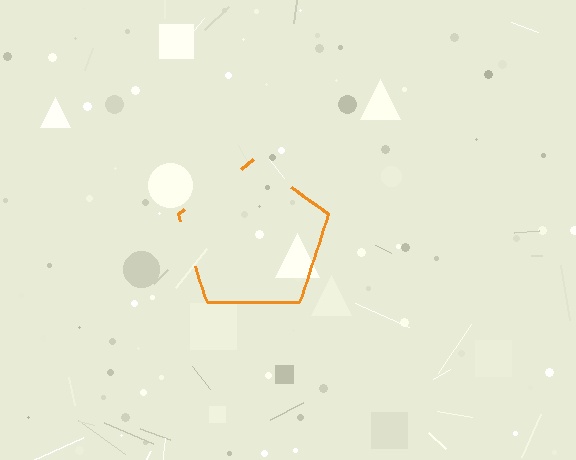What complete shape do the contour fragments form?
The contour fragments form a pentagon.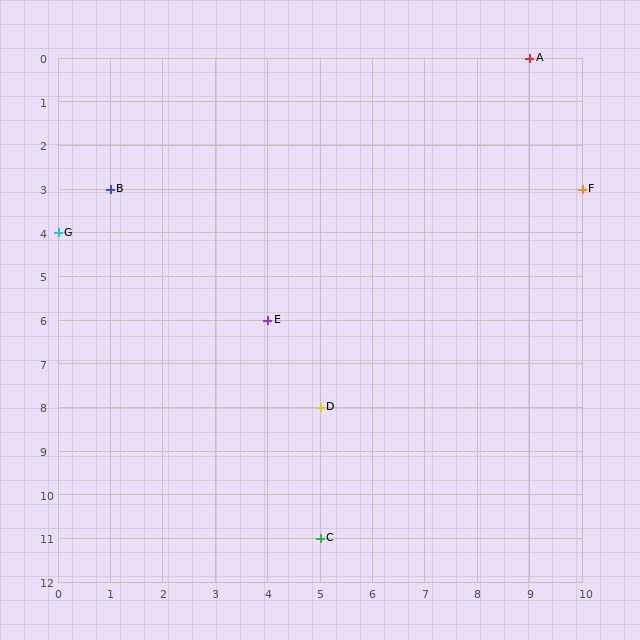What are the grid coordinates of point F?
Point F is at grid coordinates (10, 3).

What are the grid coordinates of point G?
Point G is at grid coordinates (0, 4).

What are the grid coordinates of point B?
Point B is at grid coordinates (1, 3).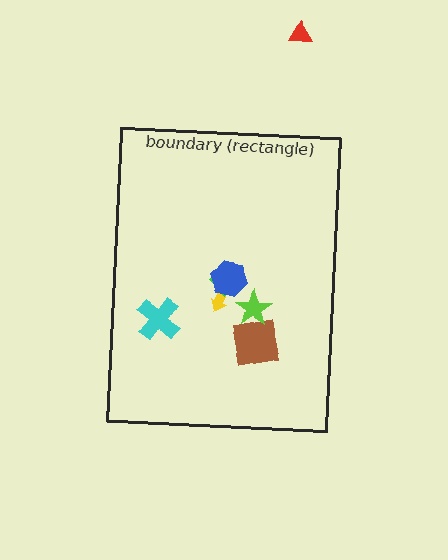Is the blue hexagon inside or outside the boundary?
Inside.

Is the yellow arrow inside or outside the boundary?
Inside.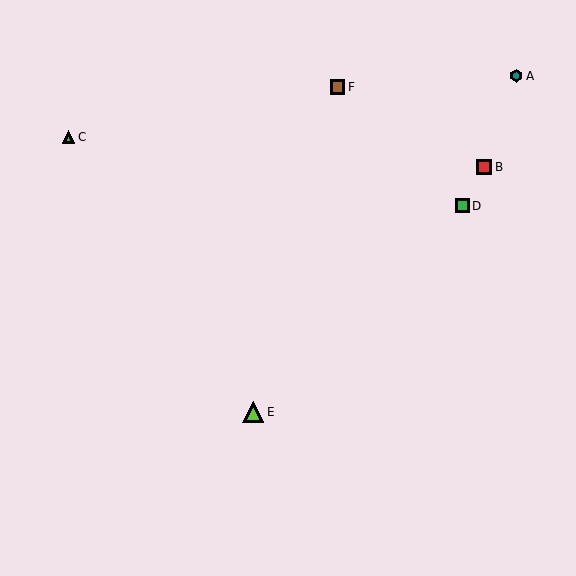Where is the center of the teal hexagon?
The center of the teal hexagon is at (516, 76).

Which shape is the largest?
The lime triangle (labeled E) is the largest.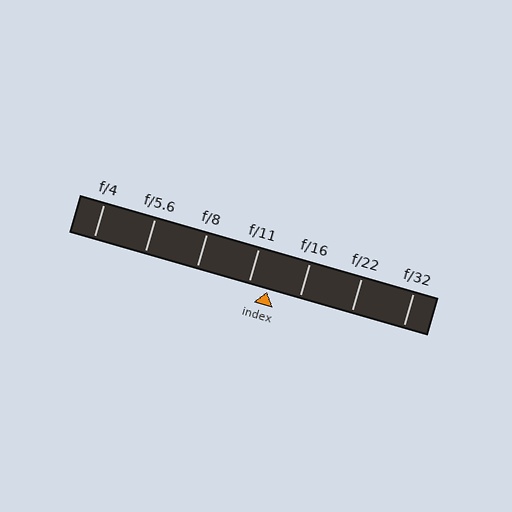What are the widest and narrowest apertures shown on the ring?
The widest aperture shown is f/4 and the narrowest is f/32.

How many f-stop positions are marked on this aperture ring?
There are 7 f-stop positions marked.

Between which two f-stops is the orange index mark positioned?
The index mark is between f/11 and f/16.